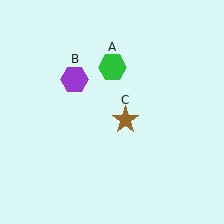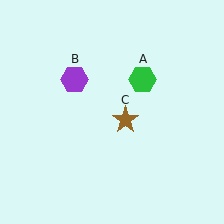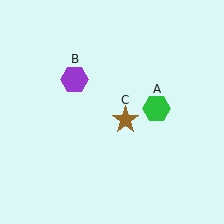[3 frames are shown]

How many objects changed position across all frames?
1 object changed position: green hexagon (object A).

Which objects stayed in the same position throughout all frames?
Purple hexagon (object B) and brown star (object C) remained stationary.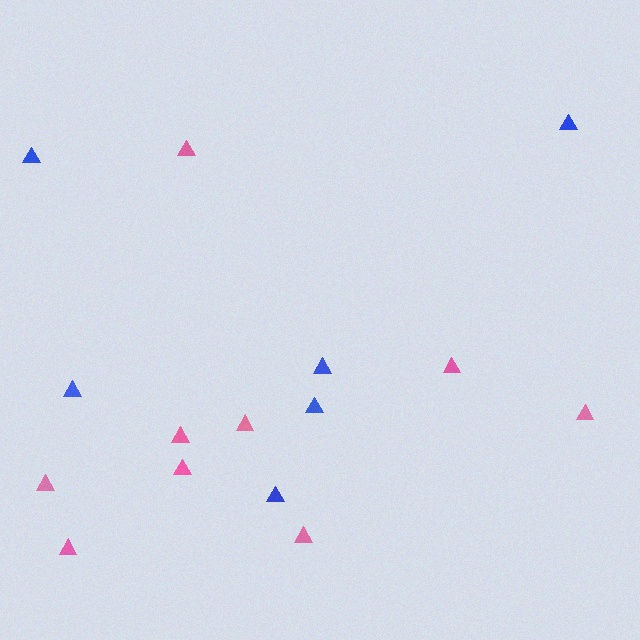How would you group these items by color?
There are 2 groups: one group of blue triangles (6) and one group of pink triangles (9).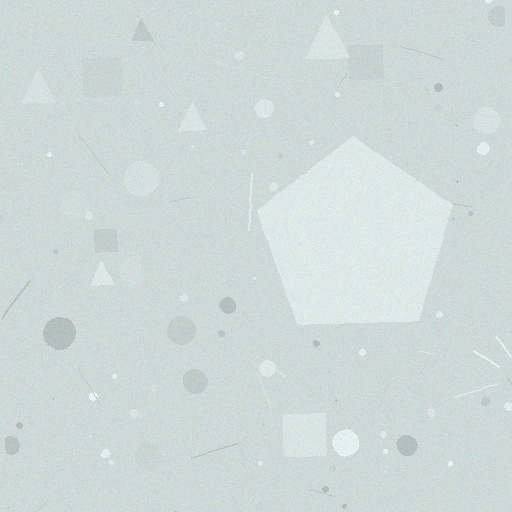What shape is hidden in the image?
A pentagon is hidden in the image.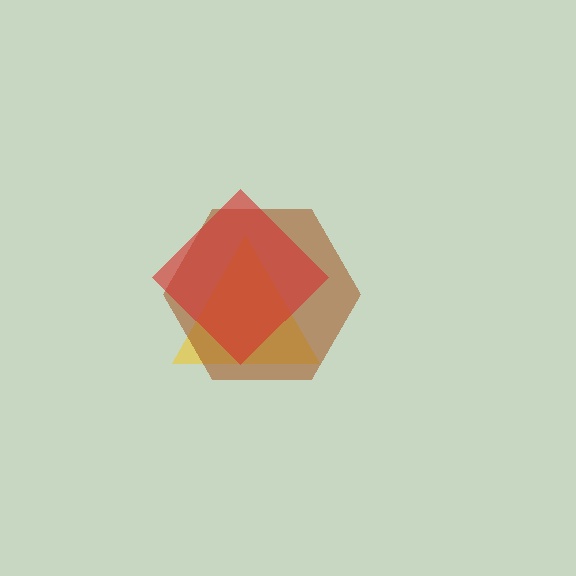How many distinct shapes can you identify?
There are 3 distinct shapes: a yellow triangle, a brown hexagon, a red diamond.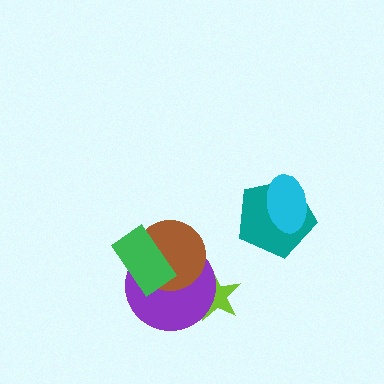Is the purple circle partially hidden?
Yes, it is partially covered by another shape.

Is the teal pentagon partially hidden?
Yes, it is partially covered by another shape.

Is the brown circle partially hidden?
Yes, it is partially covered by another shape.